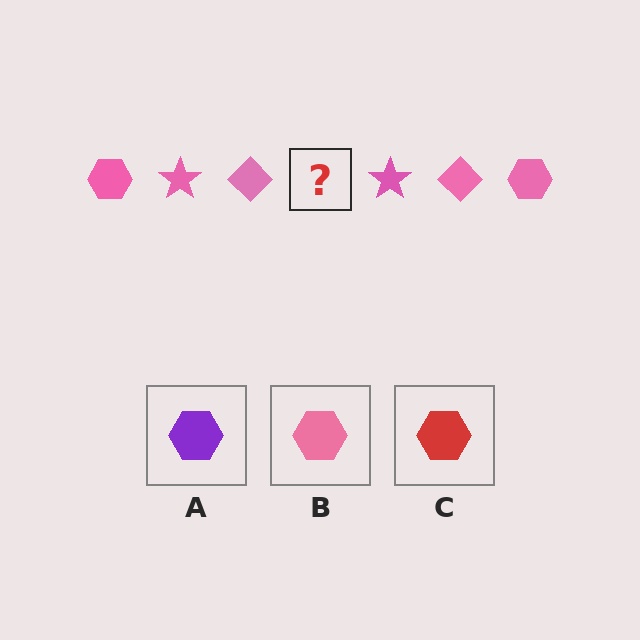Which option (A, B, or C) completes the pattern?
B.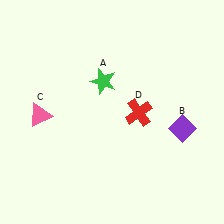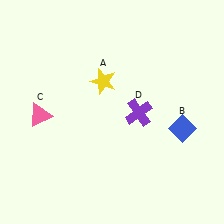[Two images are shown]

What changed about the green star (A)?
In Image 1, A is green. In Image 2, it changed to yellow.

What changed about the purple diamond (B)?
In Image 1, B is purple. In Image 2, it changed to blue.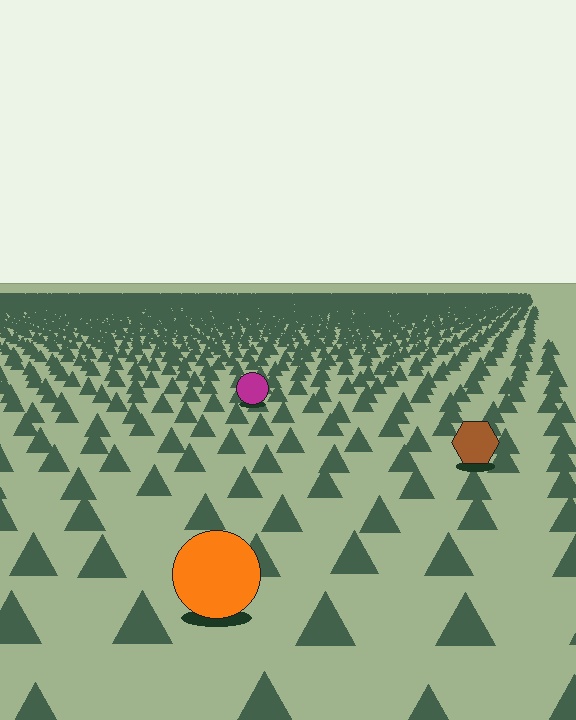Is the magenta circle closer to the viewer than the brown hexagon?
No. The brown hexagon is closer — you can tell from the texture gradient: the ground texture is coarser near it.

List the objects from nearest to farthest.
From nearest to farthest: the orange circle, the brown hexagon, the magenta circle.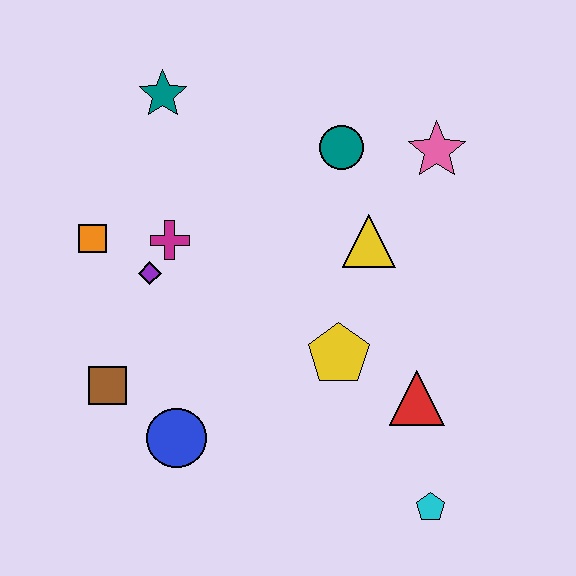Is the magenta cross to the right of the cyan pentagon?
No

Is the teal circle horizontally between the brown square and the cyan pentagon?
Yes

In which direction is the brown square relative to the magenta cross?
The brown square is below the magenta cross.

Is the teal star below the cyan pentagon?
No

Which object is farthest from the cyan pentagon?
The teal star is farthest from the cyan pentagon.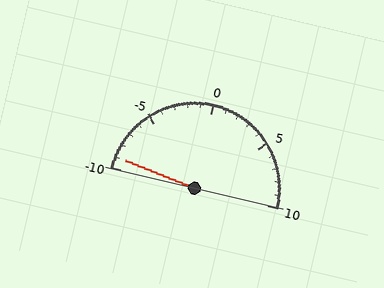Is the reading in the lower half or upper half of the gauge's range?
The reading is in the lower half of the range (-10 to 10).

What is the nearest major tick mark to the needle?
The nearest major tick mark is -10.